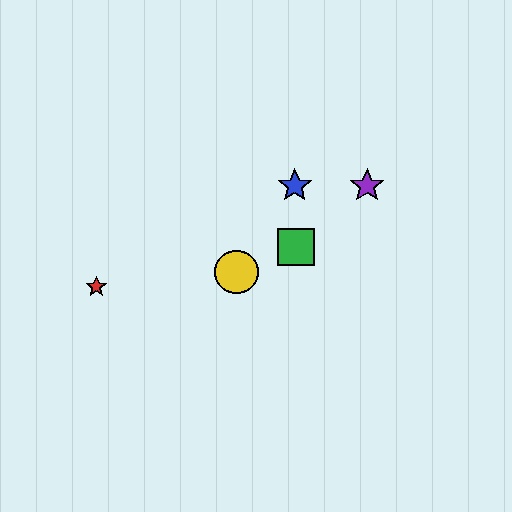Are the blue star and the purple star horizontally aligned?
Yes, both are at y≈186.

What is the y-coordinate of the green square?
The green square is at y≈247.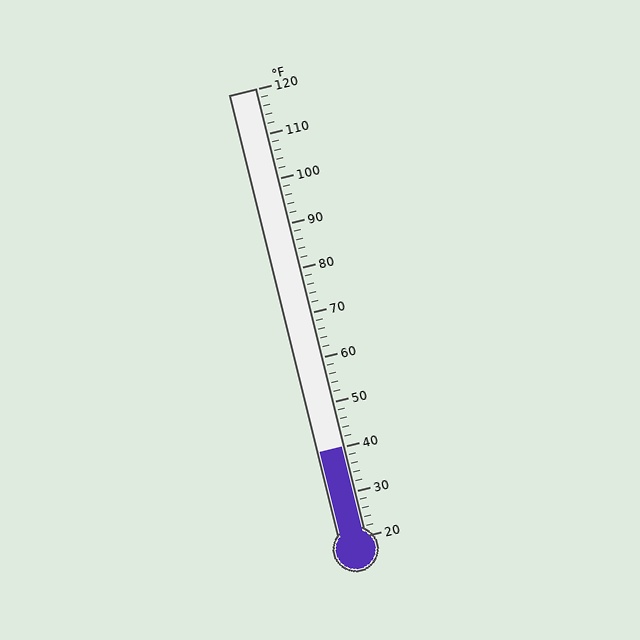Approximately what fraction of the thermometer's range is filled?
The thermometer is filled to approximately 20% of its range.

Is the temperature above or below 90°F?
The temperature is below 90°F.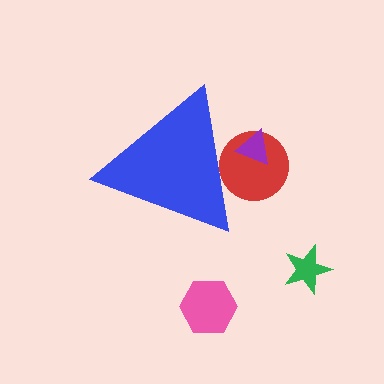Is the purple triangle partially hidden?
Yes, the purple triangle is partially hidden behind the blue triangle.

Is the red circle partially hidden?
Yes, the red circle is partially hidden behind the blue triangle.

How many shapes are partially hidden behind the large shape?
2 shapes are partially hidden.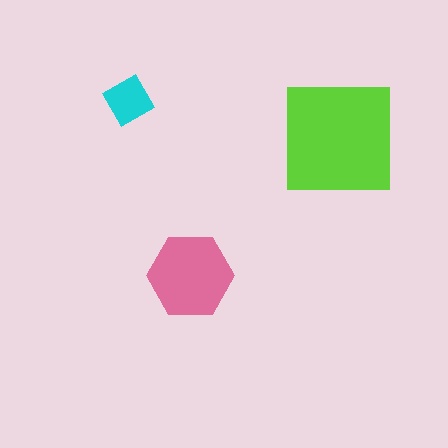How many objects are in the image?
There are 3 objects in the image.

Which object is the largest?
The lime square.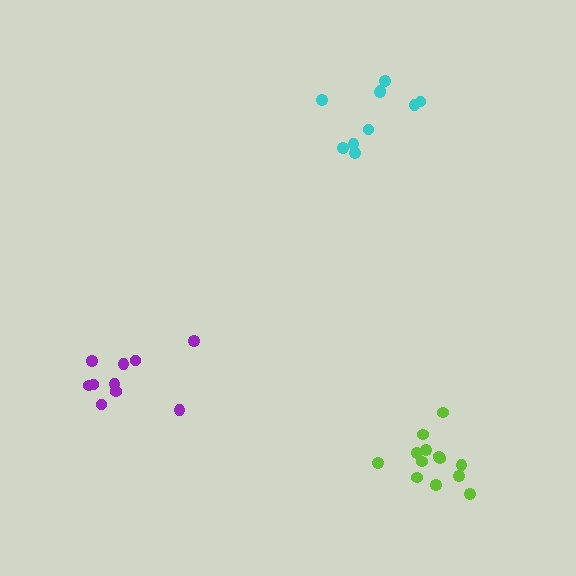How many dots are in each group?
Group 1: 10 dots, Group 2: 13 dots, Group 3: 10 dots (33 total).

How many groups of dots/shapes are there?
There are 3 groups.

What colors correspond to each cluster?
The clusters are colored: purple, lime, cyan.